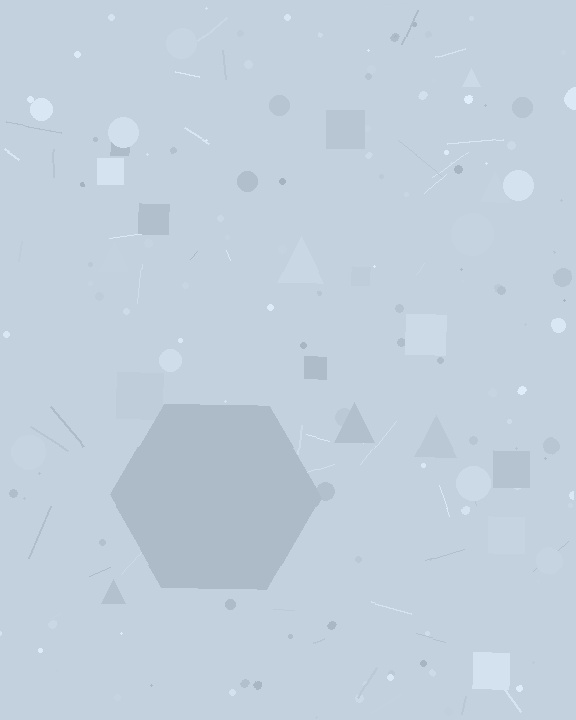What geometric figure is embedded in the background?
A hexagon is embedded in the background.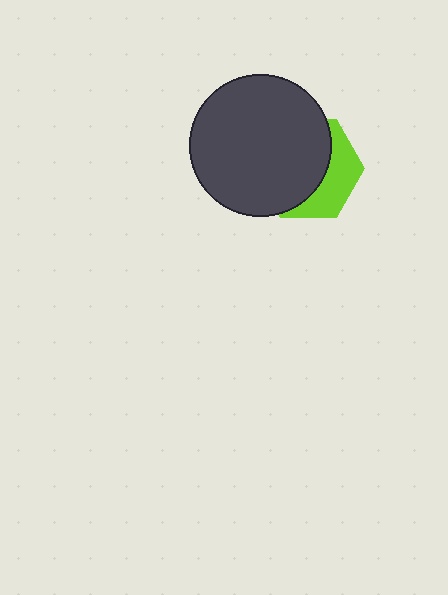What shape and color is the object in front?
The object in front is a dark gray circle.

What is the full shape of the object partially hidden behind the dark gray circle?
The partially hidden object is a lime hexagon.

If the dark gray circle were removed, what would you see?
You would see the complete lime hexagon.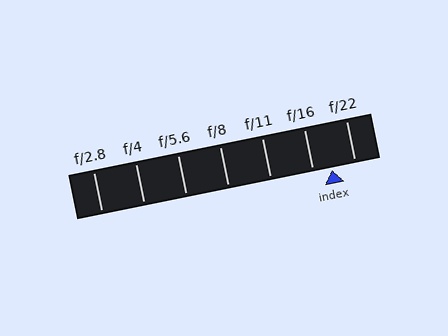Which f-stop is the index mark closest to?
The index mark is closest to f/16.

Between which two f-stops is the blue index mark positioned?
The index mark is between f/16 and f/22.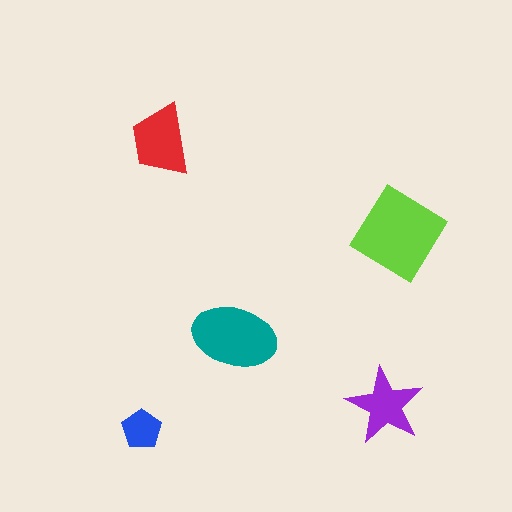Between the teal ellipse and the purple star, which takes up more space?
The teal ellipse.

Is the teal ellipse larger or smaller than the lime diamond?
Smaller.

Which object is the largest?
The lime diamond.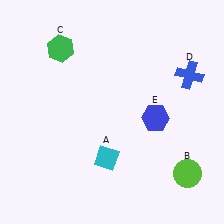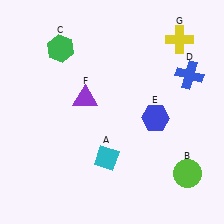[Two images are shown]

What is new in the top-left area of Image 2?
A purple triangle (F) was added in the top-left area of Image 2.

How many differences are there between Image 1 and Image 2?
There are 2 differences between the two images.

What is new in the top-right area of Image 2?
A yellow cross (G) was added in the top-right area of Image 2.